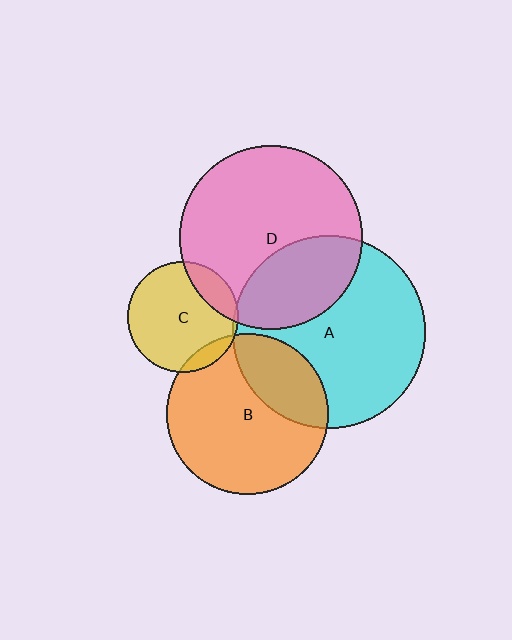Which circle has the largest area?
Circle A (cyan).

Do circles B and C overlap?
Yes.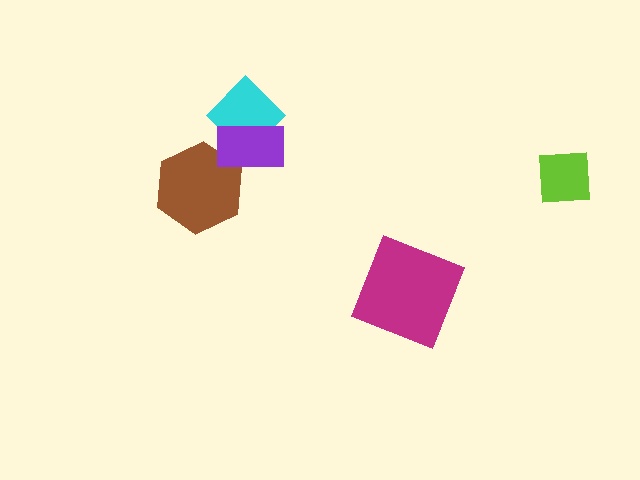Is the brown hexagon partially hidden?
Yes, it is partially covered by another shape.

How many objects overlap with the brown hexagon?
1 object overlaps with the brown hexagon.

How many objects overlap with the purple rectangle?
2 objects overlap with the purple rectangle.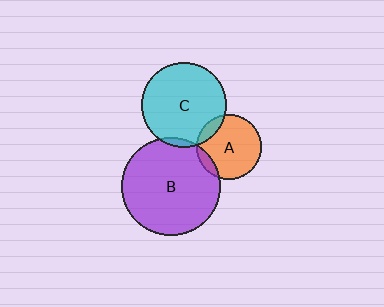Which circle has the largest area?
Circle B (purple).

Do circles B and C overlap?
Yes.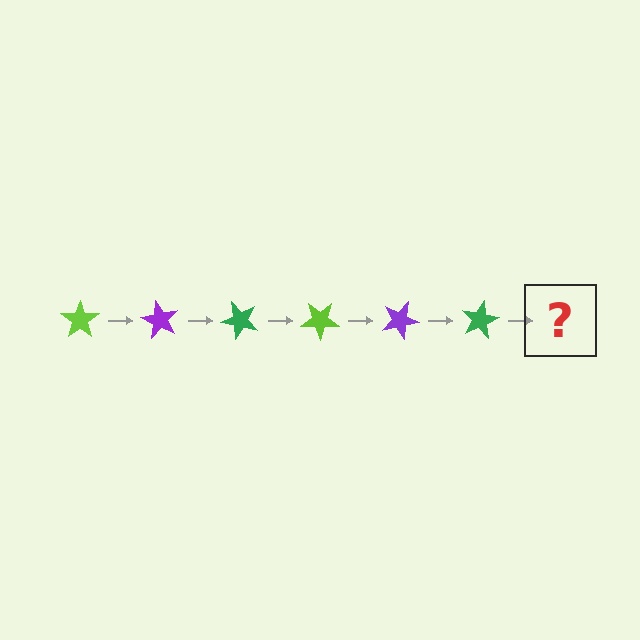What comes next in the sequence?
The next element should be a lime star, rotated 360 degrees from the start.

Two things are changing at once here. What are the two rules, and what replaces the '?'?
The two rules are that it rotates 60 degrees each step and the color cycles through lime, purple, and green. The '?' should be a lime star, rotated 360 degrees from the start.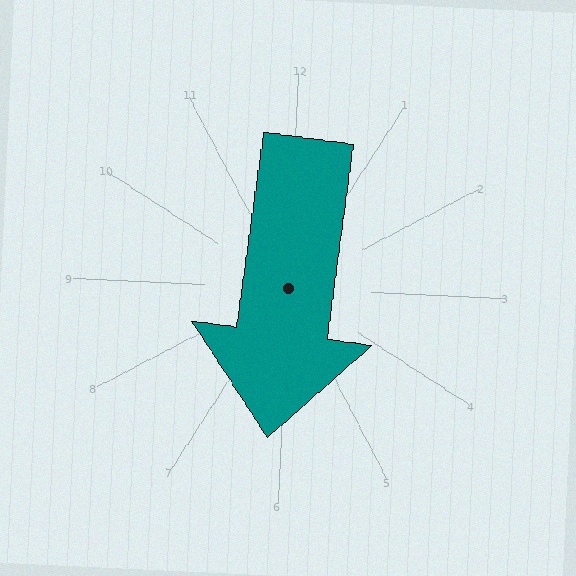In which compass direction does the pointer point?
South.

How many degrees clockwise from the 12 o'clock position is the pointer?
Approximately 185 degrees.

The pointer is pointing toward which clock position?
Roughly 6 o'clock.